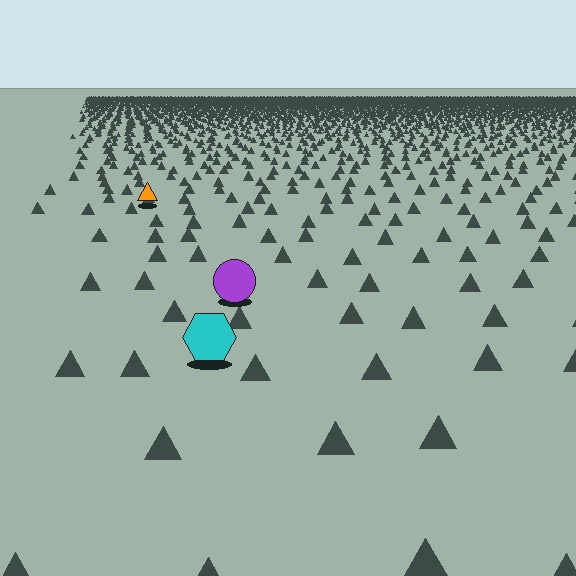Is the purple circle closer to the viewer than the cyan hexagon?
No. The cyan hexagon is closer — you can tell from the texture gradient: the ground texture is coarser near it.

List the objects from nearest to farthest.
From nearest to farthest: the cyan hexagon, the purple circle, the orange triangle.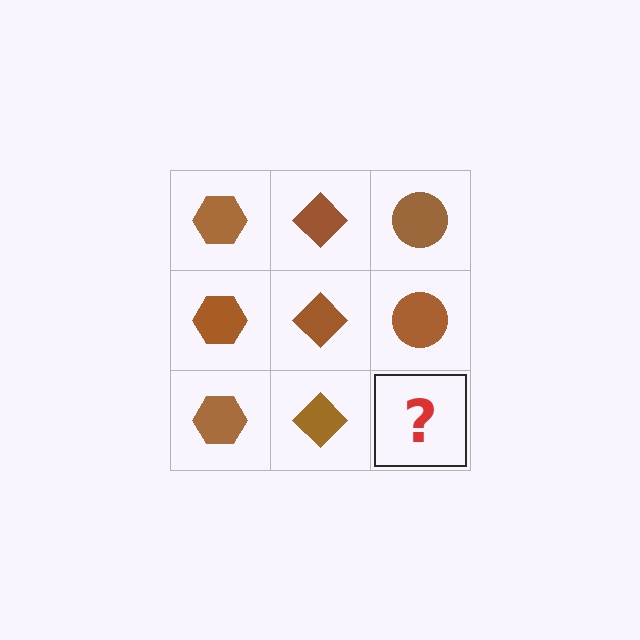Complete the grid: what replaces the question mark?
The question mark should be replaced with a brown circle.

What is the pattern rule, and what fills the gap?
The rule is that each column has a consistent shape. The gap should be filled with a brown circle.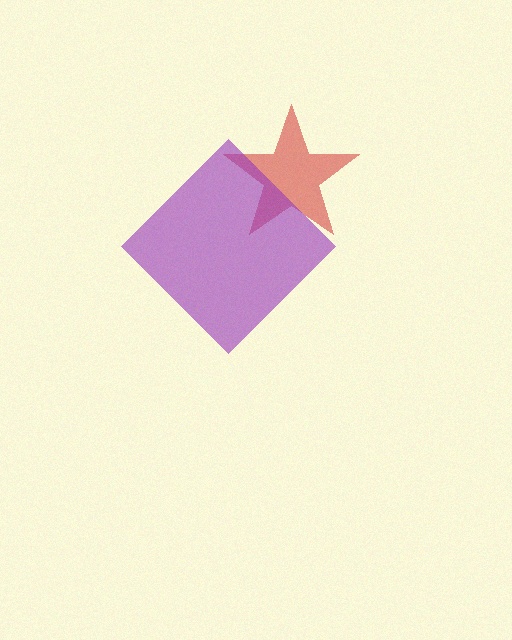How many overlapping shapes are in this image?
There are 2 overlapping shapes in the image.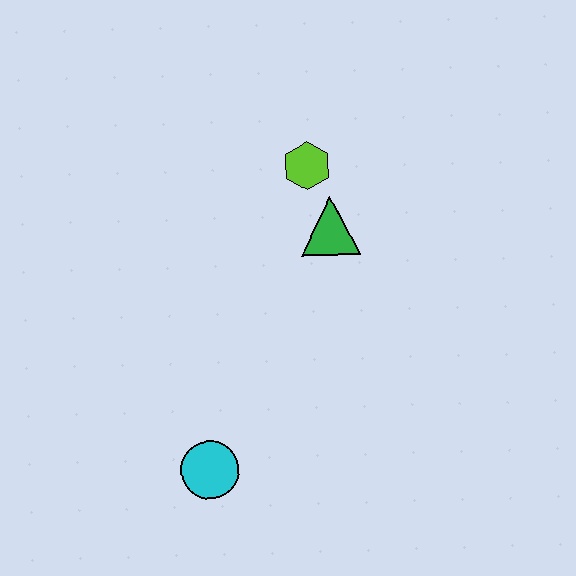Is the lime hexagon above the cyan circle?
Yes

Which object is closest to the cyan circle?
The green triangle is closest to the cyan circle.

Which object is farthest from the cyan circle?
The lime hexagon is farthest from the cyan circle.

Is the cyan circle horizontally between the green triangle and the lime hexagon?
No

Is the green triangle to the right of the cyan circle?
Yes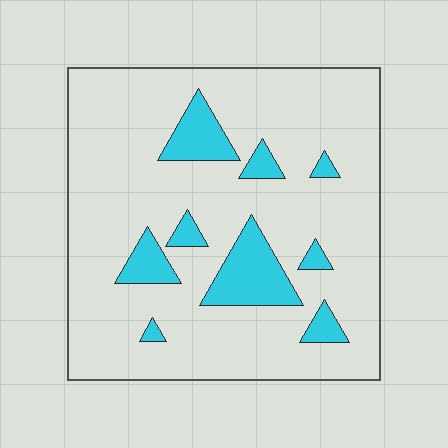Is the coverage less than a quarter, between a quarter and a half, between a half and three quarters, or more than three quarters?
Less than a quarter.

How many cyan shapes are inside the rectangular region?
9.